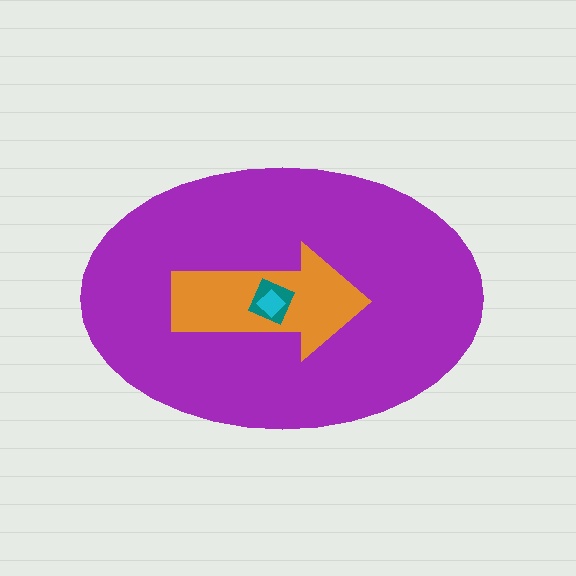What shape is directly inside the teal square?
The cyan diamond.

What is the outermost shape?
The purple ellipse.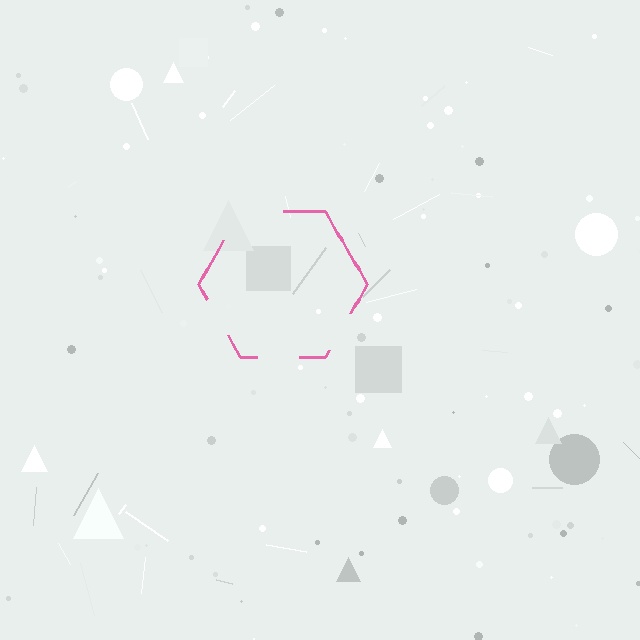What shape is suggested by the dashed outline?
The dashed outline suggests a hexagon.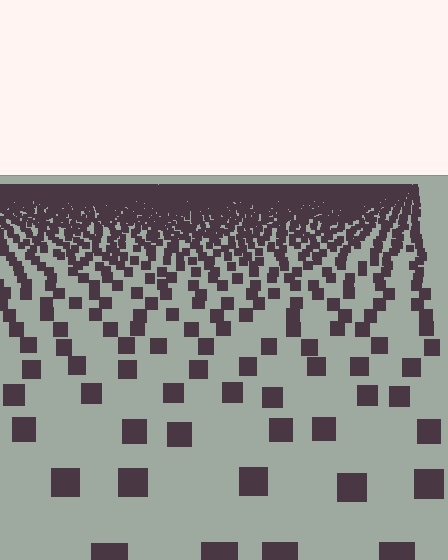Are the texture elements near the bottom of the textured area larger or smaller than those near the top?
Larger. Near the bottom, elements are closer to the viewer and appear at a bigger on-screen size.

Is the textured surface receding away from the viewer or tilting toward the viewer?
The surface is receding away from the viewer. Texture elements get smaller and denser toward the top.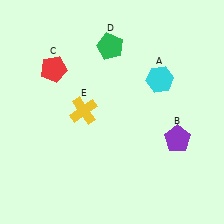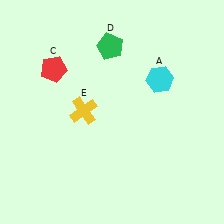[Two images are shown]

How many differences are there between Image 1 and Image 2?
There is 1 difference between the two images.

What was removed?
The purple pentagon (B) was removed in Image 2.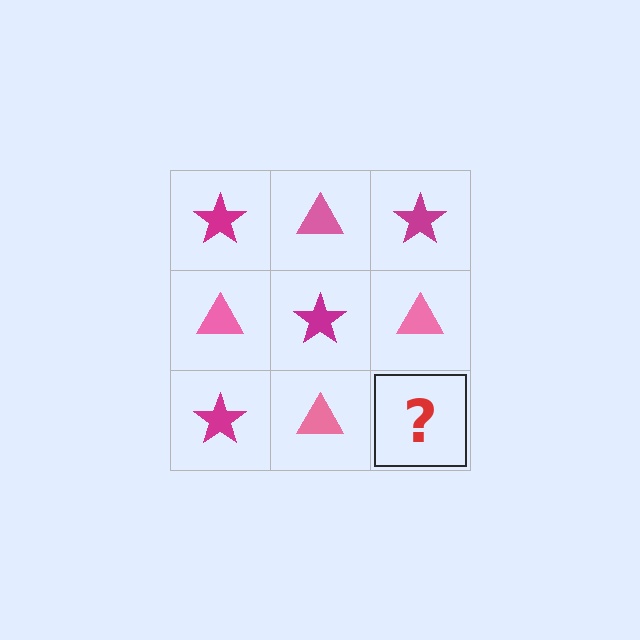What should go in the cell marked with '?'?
The missing cell should contain a magenta star.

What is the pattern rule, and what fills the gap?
The rule is that it alternates magenta star and pink triangle in a checkerboard pattern. The gap should be filled with a magenta star.